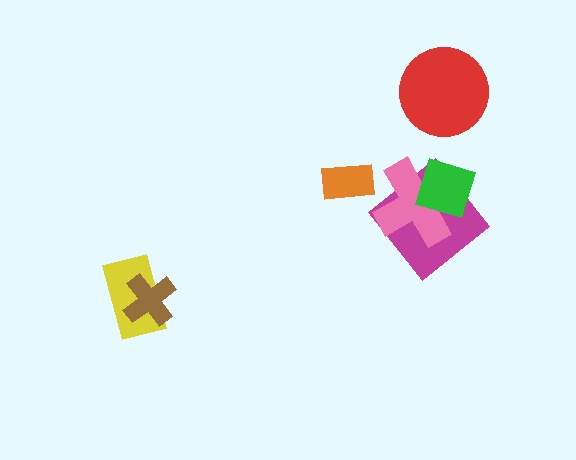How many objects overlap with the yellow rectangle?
1 object overlaps with the yellow rectangle.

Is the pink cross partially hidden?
Yes, it is partially covered by another shape.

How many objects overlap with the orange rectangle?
0 objects overlap with the orange rectangle.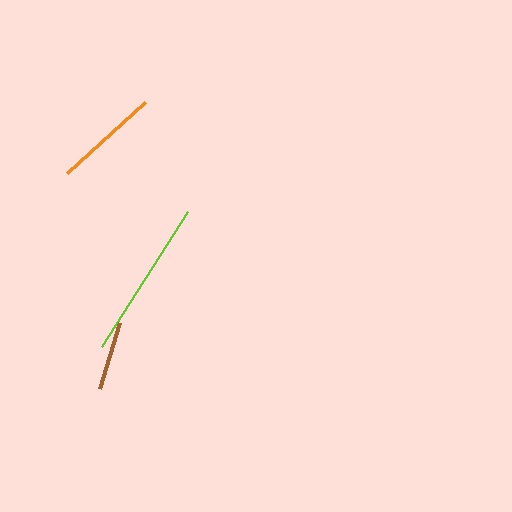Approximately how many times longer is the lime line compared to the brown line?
The lime line is approximately 2.4 times the length of the brown line.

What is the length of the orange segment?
The orange segment is approximately 106 pixels long.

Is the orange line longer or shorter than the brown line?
The orange line is longer than the brown line.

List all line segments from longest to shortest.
From longest to shortest: lime, orange, brown.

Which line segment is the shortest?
The brown line is the shortest at approximately 68 pixels.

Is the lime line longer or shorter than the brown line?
The lime line is longer than the brown line.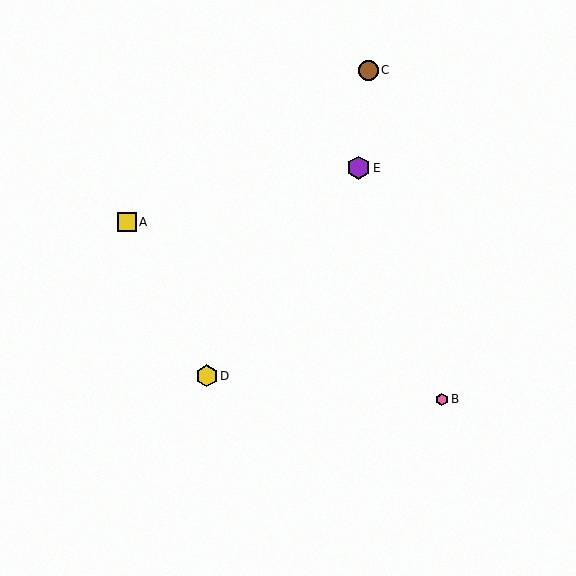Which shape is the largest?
The purple hexagon (labeled E) is the largest.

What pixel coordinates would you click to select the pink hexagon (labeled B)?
Click at (442, 399) to select the pink hexagon B.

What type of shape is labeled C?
Shape C is a brown circle.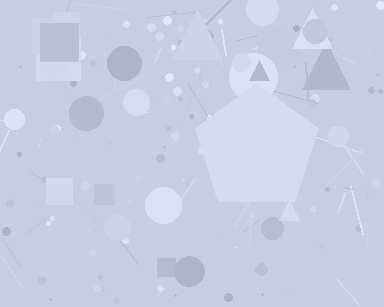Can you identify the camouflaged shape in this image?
The camouflaged shape is a pentagon.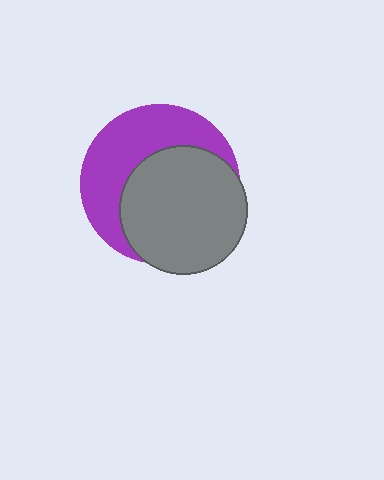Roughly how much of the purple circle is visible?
A small part of it is visible (roughly 45%).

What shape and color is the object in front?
The object in front is a gray circle.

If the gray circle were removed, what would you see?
You would see the complete purple circle.